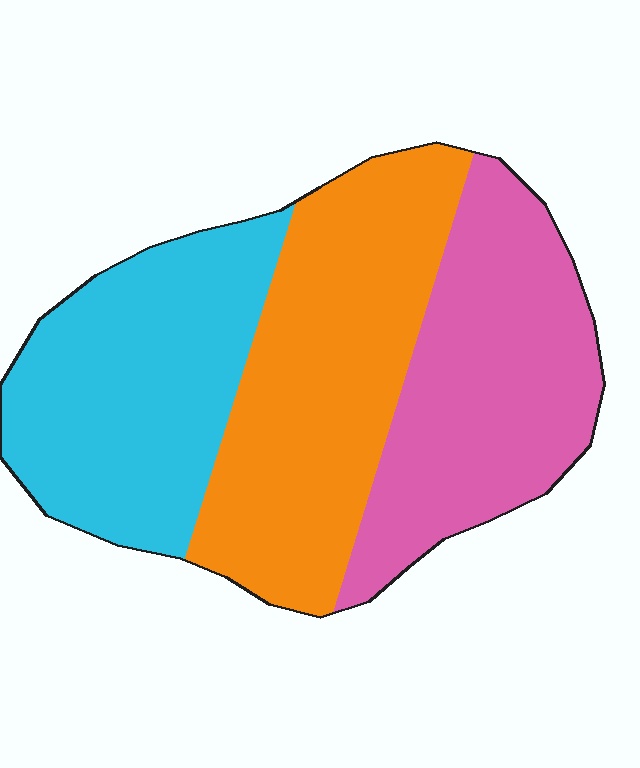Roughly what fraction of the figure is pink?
Pink covers about 30% of the figure.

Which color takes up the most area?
Orange, at roughly 35%.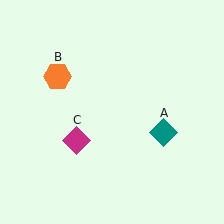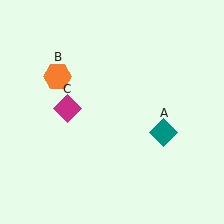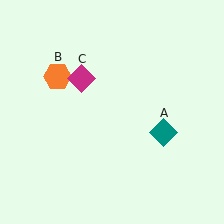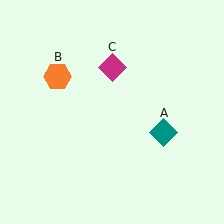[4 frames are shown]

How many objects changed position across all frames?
1 object changed position: magenta diamond (object C).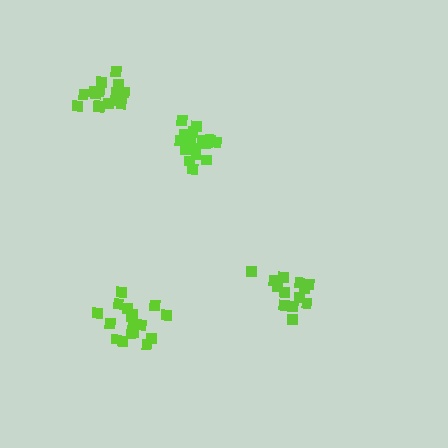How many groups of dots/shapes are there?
There are 4 groups.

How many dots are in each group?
Group 1: 17 dots, Group 2: 18 dots, Group 3: 18 dots, Group 4: 13 dots (66 total).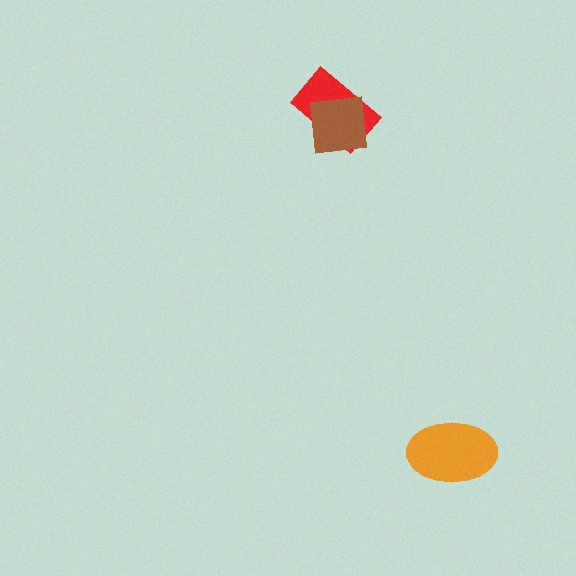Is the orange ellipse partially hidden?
No, no other shape covers it.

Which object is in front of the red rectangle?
The brown square is in front of the red rectangle.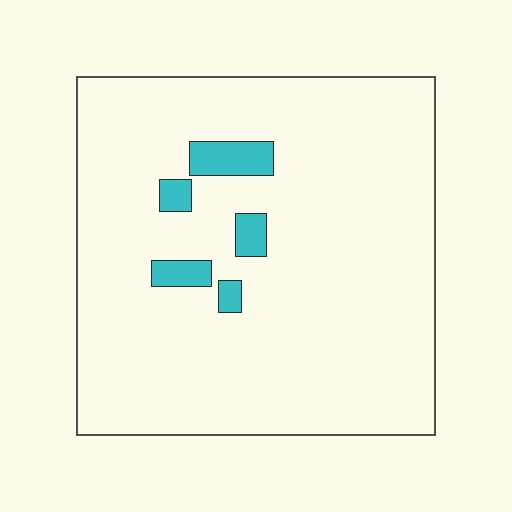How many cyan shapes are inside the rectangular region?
5.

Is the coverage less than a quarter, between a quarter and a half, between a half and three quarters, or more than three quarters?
Less than a quarter.